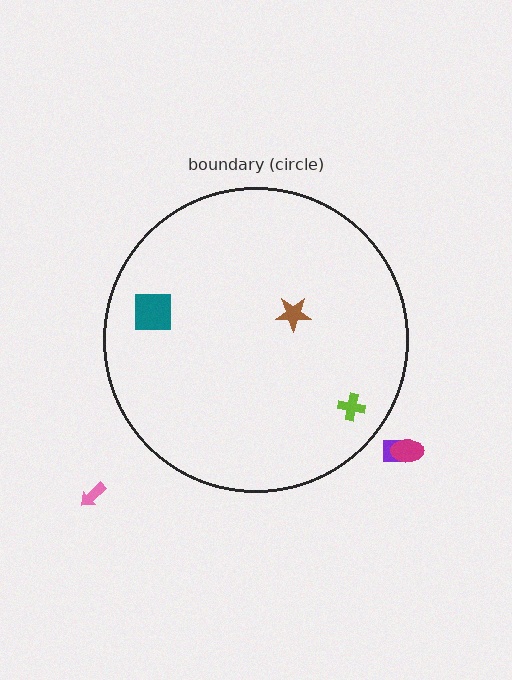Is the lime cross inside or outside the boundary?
Inside.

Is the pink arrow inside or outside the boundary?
Outside.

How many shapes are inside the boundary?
3 inside, 3 outside.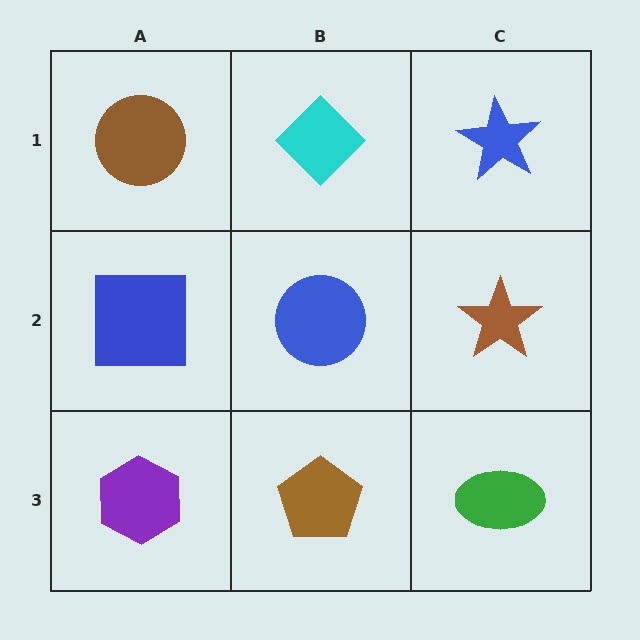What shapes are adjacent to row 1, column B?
A blue circle (row 2, column B), a brown circle (row 1, column A), a blue star (row 1, column C).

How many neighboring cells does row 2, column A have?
3.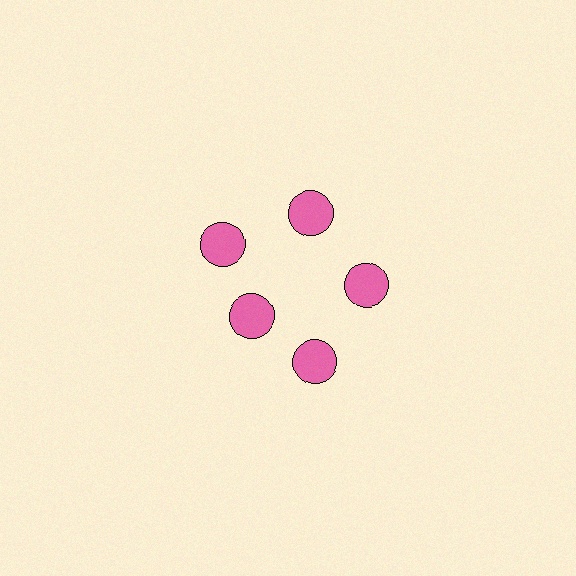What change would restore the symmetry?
The symmetry would be restored by moving it outward, back onto the ring so that all 5 circles sit at equal angles and equal distance from the center.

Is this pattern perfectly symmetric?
No. The 5 pink circles are arranged in a ring, but one element near the 8 o'clock position is pulled inward toward the center, breaking the 5-fold rotational symmetry.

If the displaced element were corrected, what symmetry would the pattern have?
It would have 5-fold rotational symmetry — the pattern would map onto itself every 72 degrees.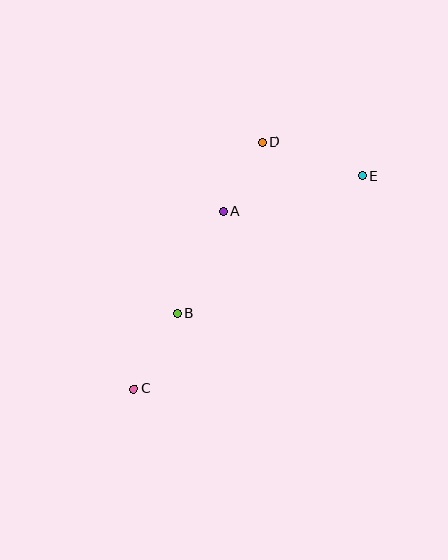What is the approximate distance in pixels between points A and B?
The distance between A and B is approximately 112 pixels.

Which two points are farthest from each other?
Points C and E are farthest from each other.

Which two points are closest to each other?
Points A and D are closest to each other.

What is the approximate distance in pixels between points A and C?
The distance between A and C is approximately 199 pixels.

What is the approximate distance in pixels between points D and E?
The distance between D and E is approximately 105 pixels.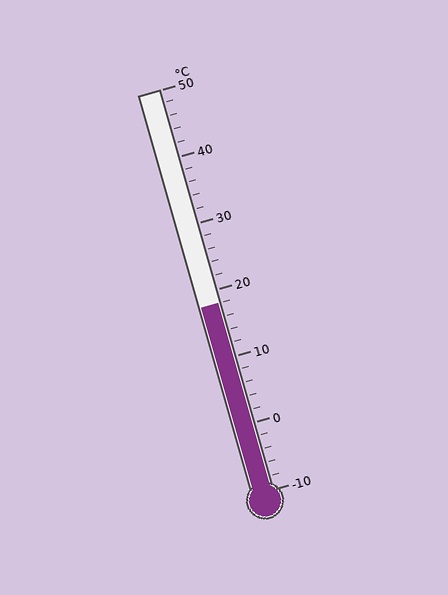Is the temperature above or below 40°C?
The temperature is below 40°C.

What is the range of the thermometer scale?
The thermometer scale ranges from -10°C to 50°C.